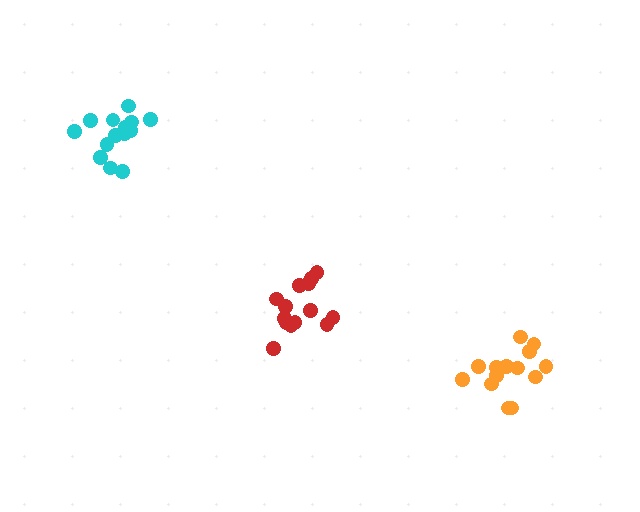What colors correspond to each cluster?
The clusters are colored: red, orange, cyan.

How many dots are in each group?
Group 1: 14 dots, Group 2: 14 dots, Group 3: 14 dots (42 total).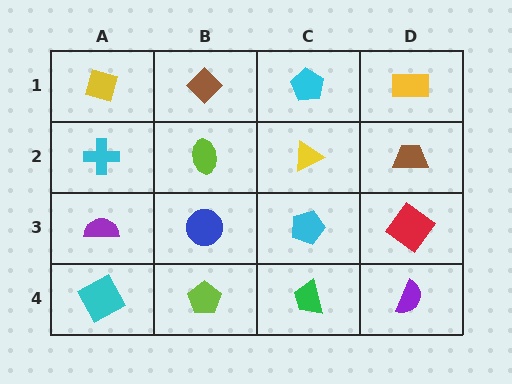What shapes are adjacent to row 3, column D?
A brown trapezoid (row 2, column D), a purple semicircle (row 4, column D), a cyan pentagon (row 3, column C).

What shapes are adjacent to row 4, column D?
A red diamond (row 3, column D), a green trapezoid (row 4, column C).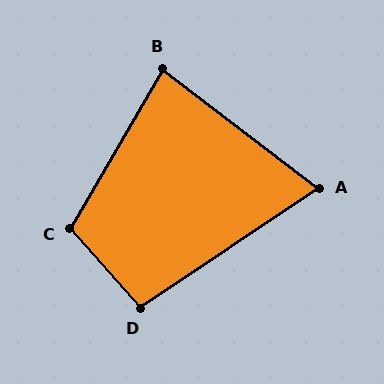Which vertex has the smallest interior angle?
A, at approximately 71 degrees.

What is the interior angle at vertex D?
Approximately 97 degrees (obtuse).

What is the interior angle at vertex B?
Approximately 83 degrees (acute).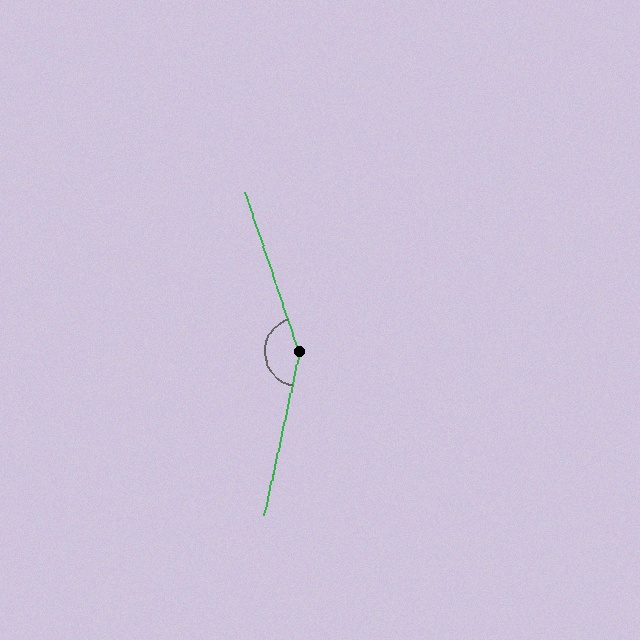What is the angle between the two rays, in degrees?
Approximately 149 degrees.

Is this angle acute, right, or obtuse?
It is obtuse.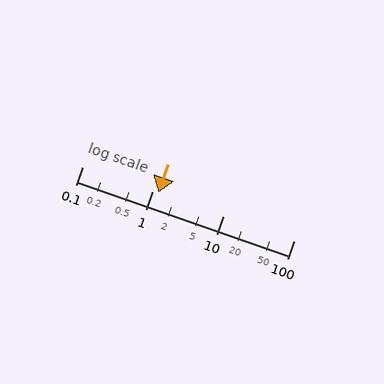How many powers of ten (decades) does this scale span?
The scale spans 3 decades, from 0.1 to 100.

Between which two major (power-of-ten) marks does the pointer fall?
The pointer is between 1 and 10.